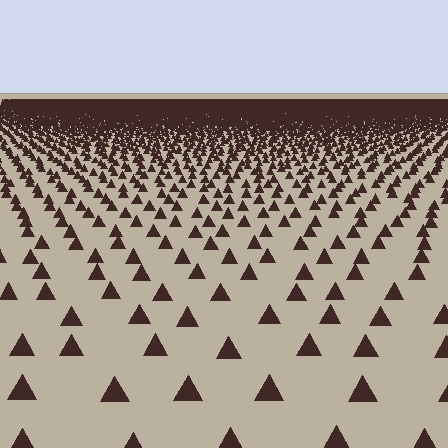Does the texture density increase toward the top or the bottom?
Density increases toward the top.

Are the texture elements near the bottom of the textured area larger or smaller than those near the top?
Larger. Near the bottom, elements are closer to the viewer and appear at a bigger on-screen size.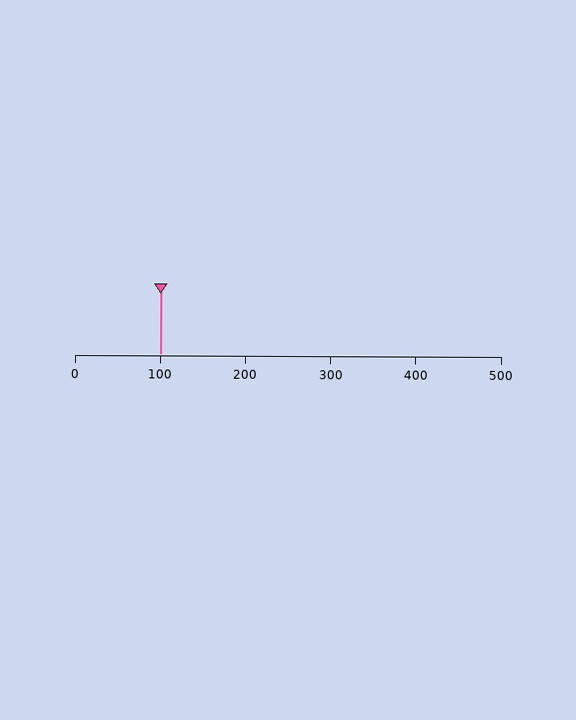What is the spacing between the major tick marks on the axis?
The major ticks are spaced 100 apart.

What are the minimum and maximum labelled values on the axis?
The axis runs from 0 to 500.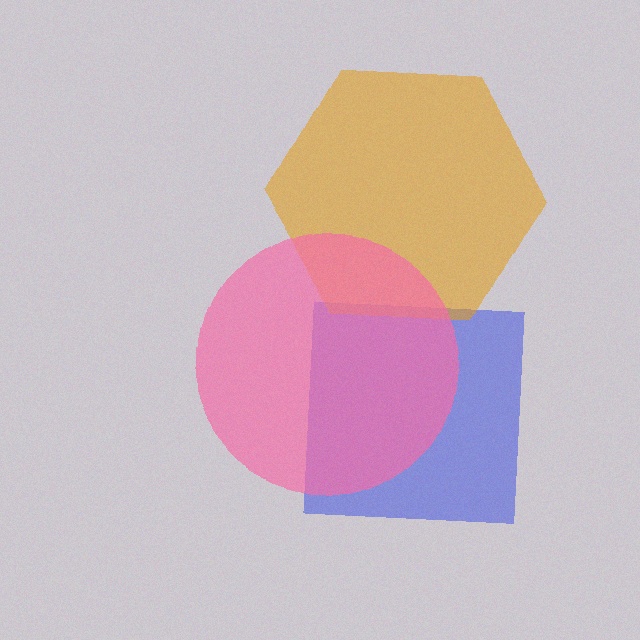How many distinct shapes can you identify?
There are 3 distinct shapes: a blue square, an orange hexagon, a pink circle.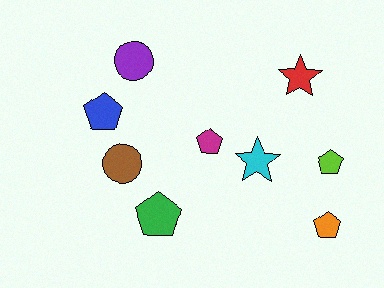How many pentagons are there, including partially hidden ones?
There are 5 pentagons.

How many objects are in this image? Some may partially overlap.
There are 9 objects.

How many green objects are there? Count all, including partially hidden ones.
There is 1 green object.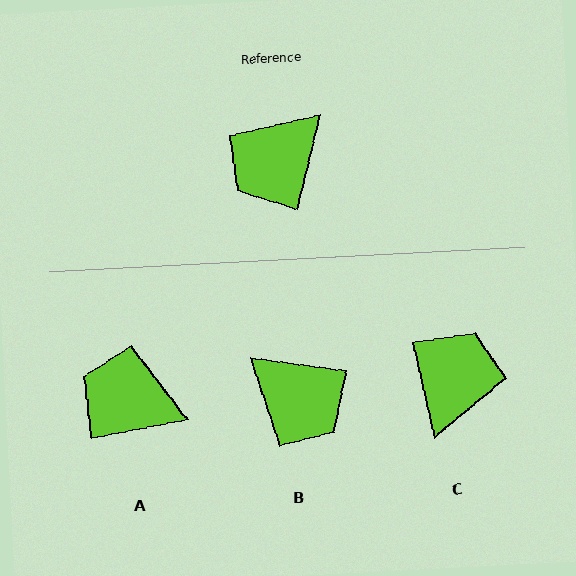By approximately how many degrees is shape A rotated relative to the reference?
Approximately 65 degrees clockwise.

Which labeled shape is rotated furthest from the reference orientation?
C, about 154 degrees away.